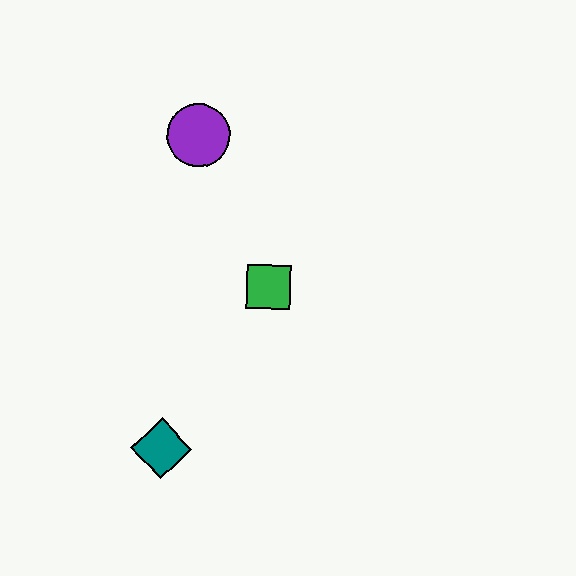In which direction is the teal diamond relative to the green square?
The teal diamond is below the green square.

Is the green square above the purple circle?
No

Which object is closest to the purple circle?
The green square is closest to the purple circle.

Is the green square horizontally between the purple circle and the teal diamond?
No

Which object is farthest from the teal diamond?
The purple circle is farthest from the teal diamond.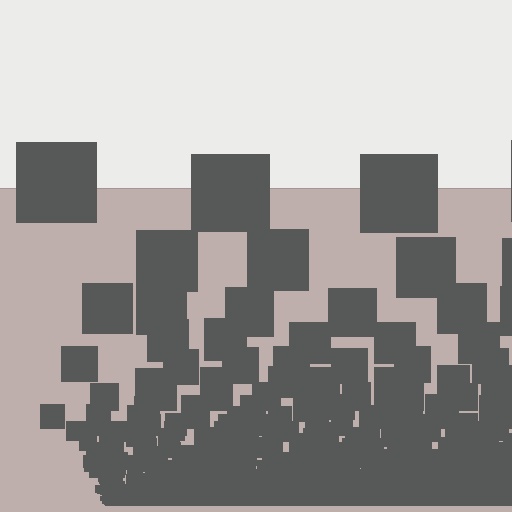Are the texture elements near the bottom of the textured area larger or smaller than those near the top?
Smaller. The gradient is inverted — elements near the bottom are smaller and denser.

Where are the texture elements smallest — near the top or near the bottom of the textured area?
Near the bottom.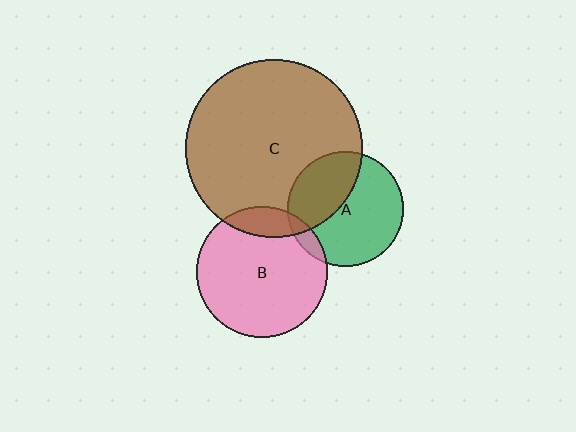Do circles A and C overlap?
Yes.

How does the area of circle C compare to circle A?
Approximately 2.4 times.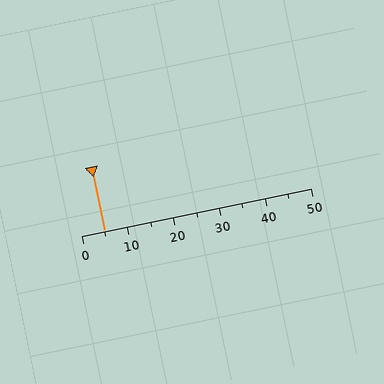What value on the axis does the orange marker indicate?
The marker indicates approximately 5.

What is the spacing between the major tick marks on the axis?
The major ticks are spaced 10 apart.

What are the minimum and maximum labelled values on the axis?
The axis runs from 0 to 50.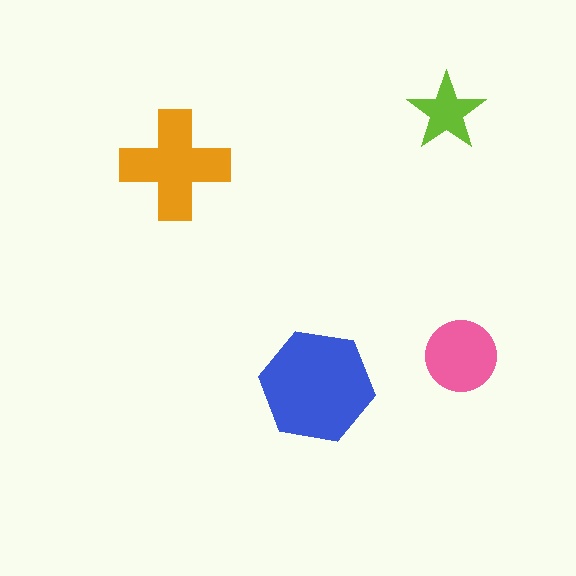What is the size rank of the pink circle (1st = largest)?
3rd.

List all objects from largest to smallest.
The blue hexagon, the orange cross, the pink circle, the lime star.